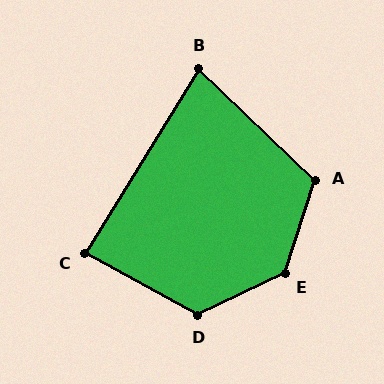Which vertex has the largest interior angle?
E, at approximately 134 degrees.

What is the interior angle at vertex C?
Approximately 87 degrees (approximately right).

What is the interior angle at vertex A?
Approximately 116 degrees (obtuse).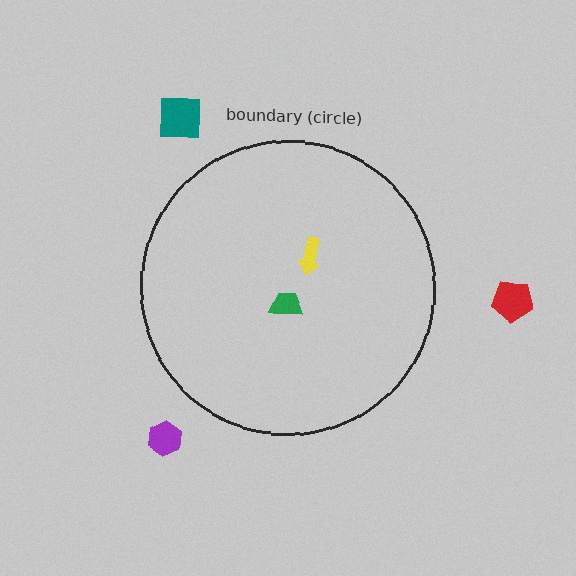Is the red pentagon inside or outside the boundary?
Outside.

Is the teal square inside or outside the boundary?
Outside.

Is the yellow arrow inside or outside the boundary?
Inside.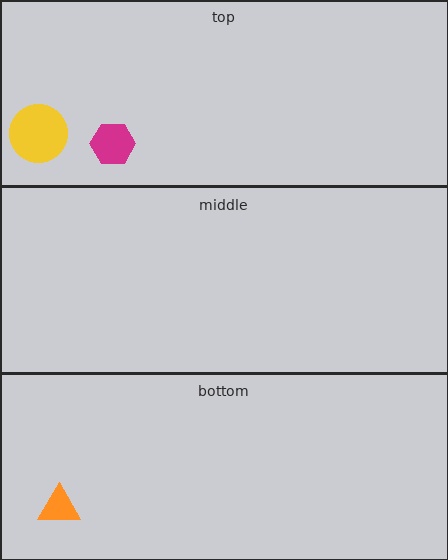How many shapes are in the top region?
2.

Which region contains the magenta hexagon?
The top region.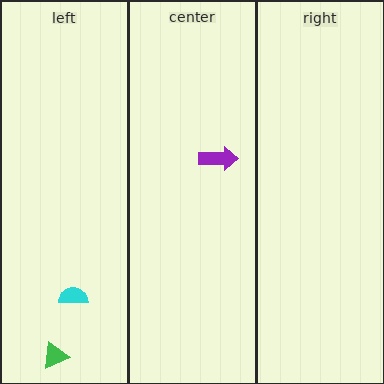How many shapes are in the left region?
2.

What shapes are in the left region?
The cyan semicircle, the green triangle.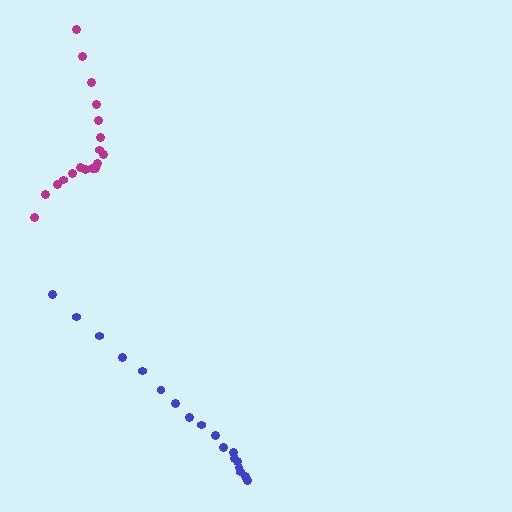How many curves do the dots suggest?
There are 2 distinct paths.